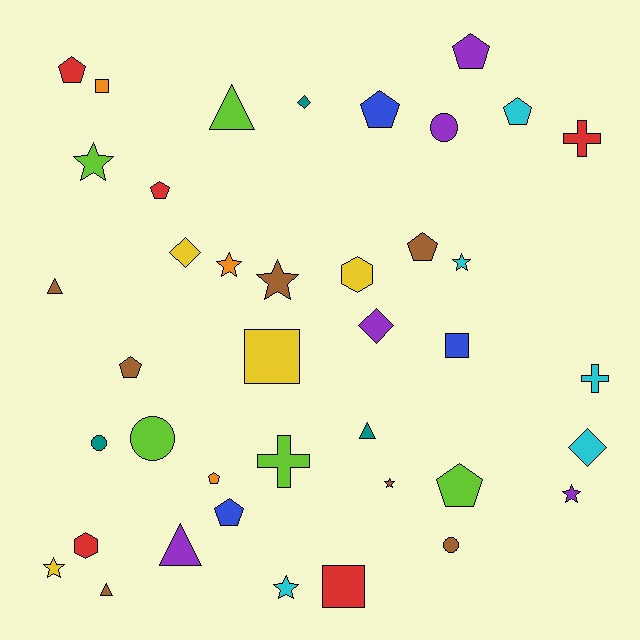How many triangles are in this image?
There are 5 triangles.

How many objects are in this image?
There are 40 objects.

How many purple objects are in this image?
There are 5 purple objects.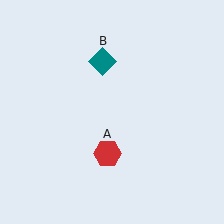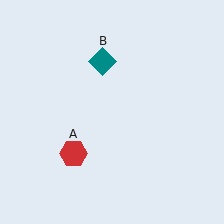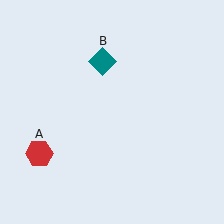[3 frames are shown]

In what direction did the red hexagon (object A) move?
The red hexagon (object A) moved left.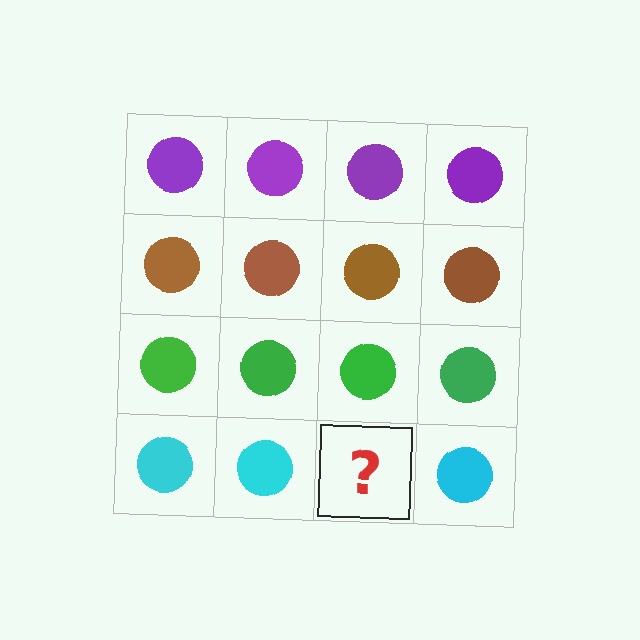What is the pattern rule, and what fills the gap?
The rule is that each row has a consistent color. The gap should be filled with a cyan circle.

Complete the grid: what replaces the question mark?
The question mark should be replaced with a cyan circle.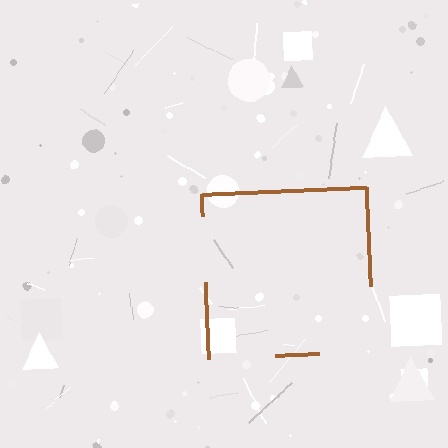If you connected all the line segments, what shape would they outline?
They would outline a square.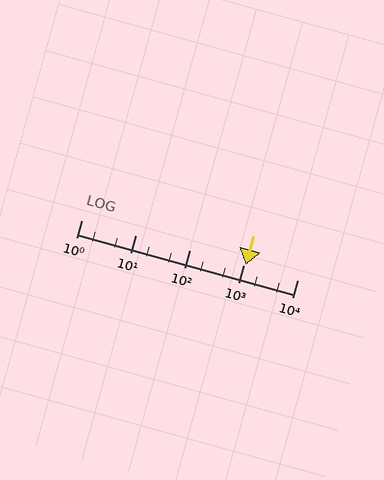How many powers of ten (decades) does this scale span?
The scale spans 4 decades, from 1 to 10000.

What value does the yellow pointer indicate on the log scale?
The pointer indicates approximately 1100.